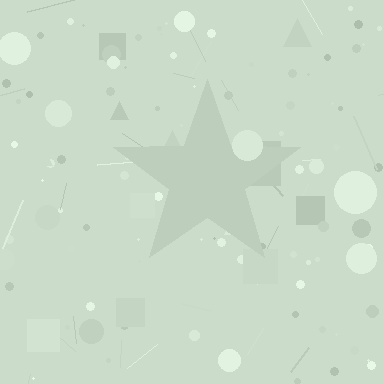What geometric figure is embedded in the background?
A star is embedded in the background.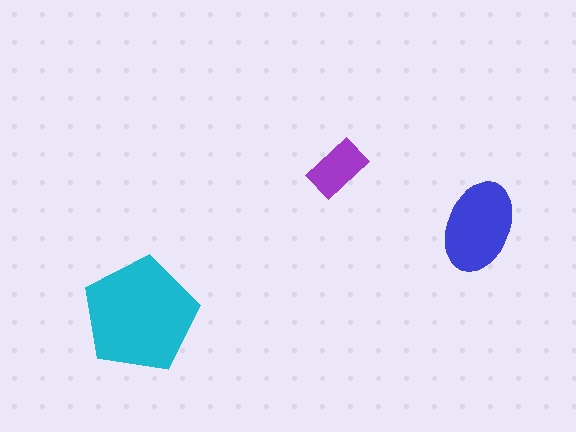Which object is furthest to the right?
The blue ellipse is rightmost.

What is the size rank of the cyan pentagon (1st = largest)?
1st.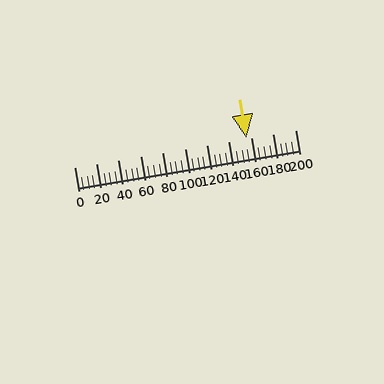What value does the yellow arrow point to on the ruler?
The yellow arrow points to approximately 156.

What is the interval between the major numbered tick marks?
The major tick marks are spaced 20 units apart.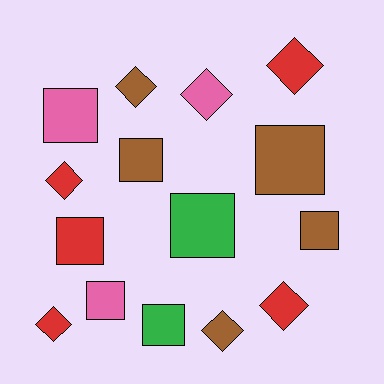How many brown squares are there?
There are 3 brown squares.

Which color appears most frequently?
Red, with 5 objects.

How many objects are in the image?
There are 15 objects.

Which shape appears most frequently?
Square, with 8 objects.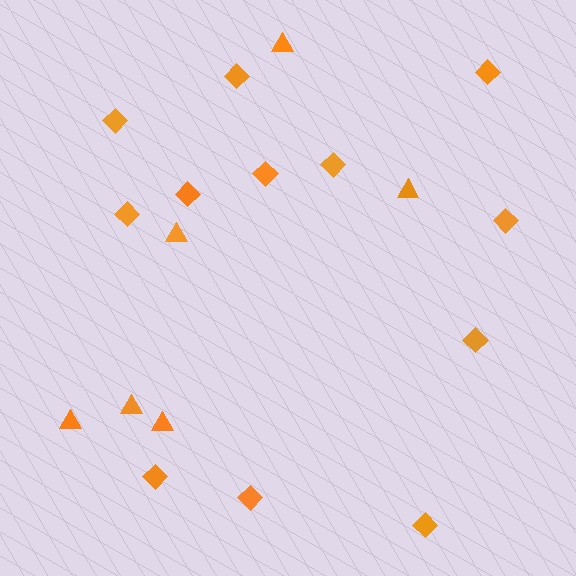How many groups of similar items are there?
There are 2 groups: one group of triangles (6) and one group of diamonds (12).